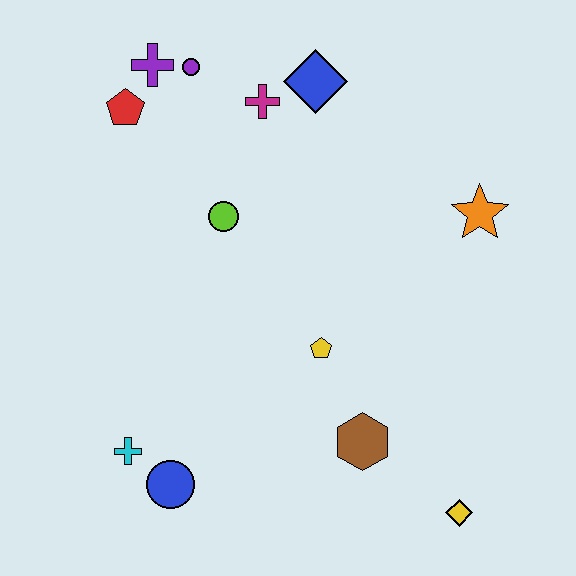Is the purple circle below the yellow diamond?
No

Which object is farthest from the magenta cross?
The yellow diamond is farthest from the magenta cross.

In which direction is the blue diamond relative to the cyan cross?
The blue diamond is above the cyan cross.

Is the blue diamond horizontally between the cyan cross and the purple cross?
No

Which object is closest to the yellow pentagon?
The brown hexagon is closest to the yellow pentagon.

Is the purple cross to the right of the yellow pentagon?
No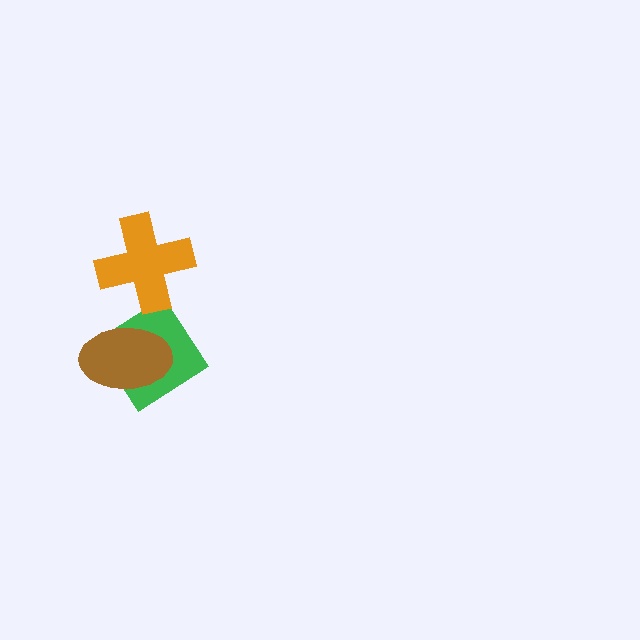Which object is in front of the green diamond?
The brown ellipse is in front of the green diamond.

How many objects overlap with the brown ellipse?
1 object overlaps with the brown ellipse.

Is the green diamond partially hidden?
Yes, it is partially covered by another shape.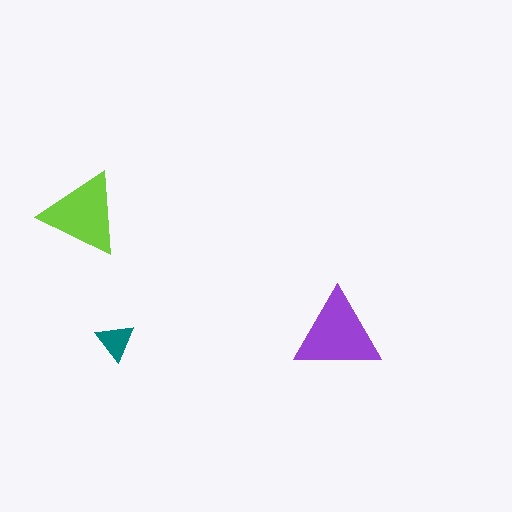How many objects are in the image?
There are 3 objects in the image.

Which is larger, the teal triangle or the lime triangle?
The lime one.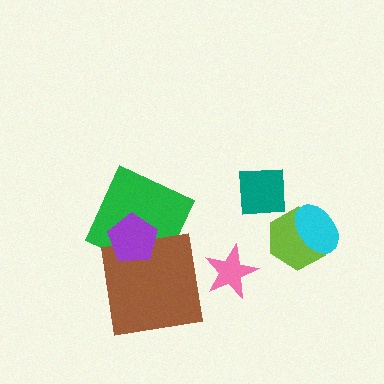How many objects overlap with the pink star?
0 objects overlap with the pink star.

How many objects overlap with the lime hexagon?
1 object overlaps with the lime hexagon.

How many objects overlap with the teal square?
0 objects overlap with the teal square.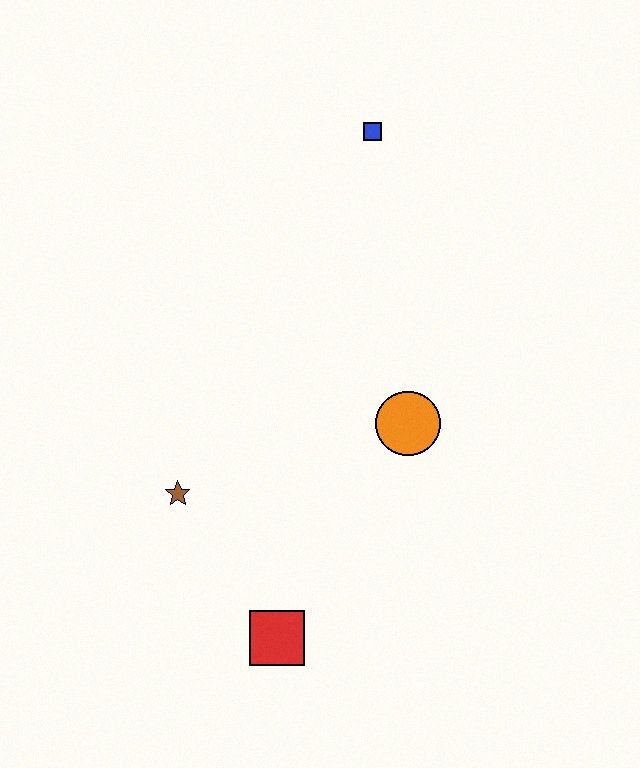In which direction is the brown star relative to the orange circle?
The brown star is to the left of the orange circle.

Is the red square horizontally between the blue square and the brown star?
Yes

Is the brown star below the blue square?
Yes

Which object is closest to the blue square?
The orange circle is closest to the blue square.